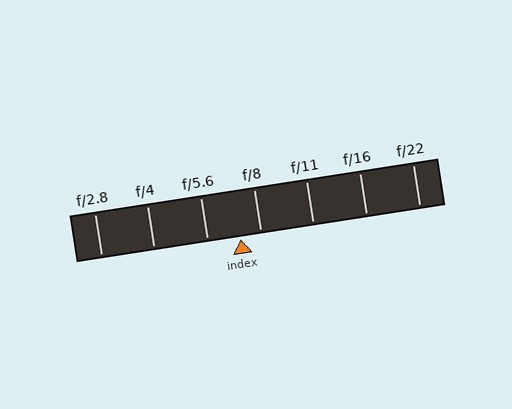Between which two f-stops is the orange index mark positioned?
The index mark is between f/5.6 and f/8.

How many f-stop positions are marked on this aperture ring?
There are 7 f-stop positions marked.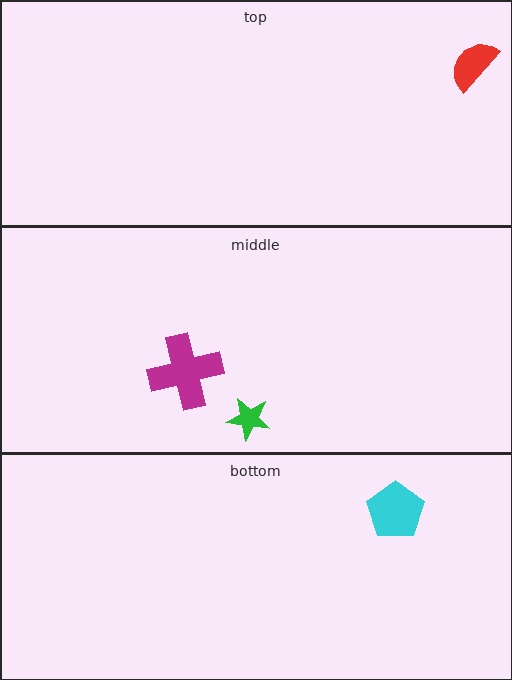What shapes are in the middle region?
The green star, the magenta cross.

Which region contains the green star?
The middle region.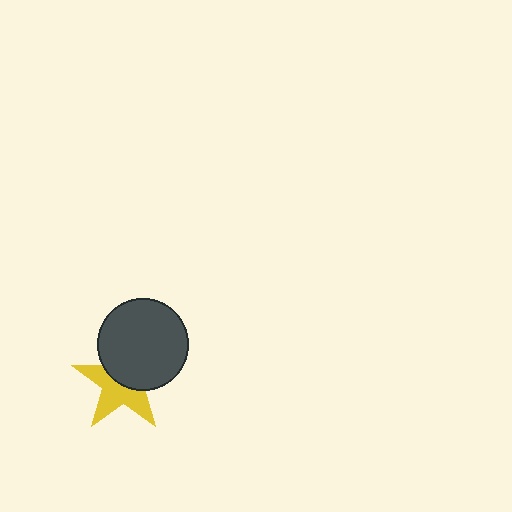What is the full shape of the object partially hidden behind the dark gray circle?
The partially hidden object is a yellow star.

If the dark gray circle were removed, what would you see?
You would see the complete yellow star.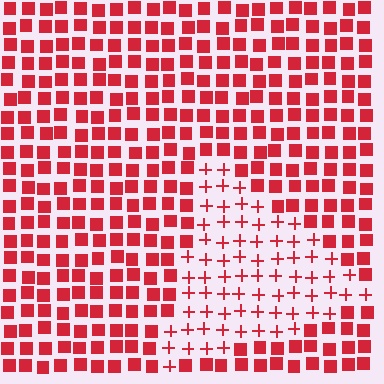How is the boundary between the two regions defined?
The boundary is defined by a change in element shape: plus signs inside vs. squares outside. All elements share the same color and spacing.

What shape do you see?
I see a triangle.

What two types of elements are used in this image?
The image uses plus signs inside the triangle region and squares outside it.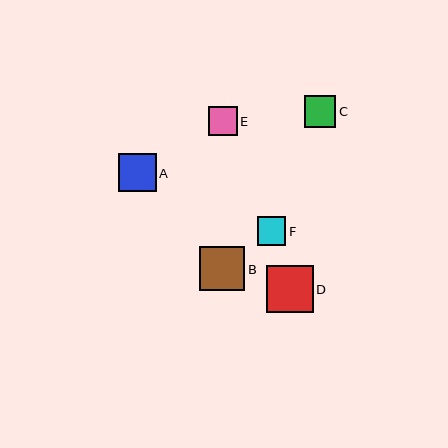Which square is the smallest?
Square F is the smallest with a size of approximately 29 pixels.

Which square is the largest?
Square D is the largest with a size of approximately 47 pixels.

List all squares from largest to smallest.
From largest to smallest: D, B, A, C, E, F.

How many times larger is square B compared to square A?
Square B is approximately 1.2 times the size of square A.